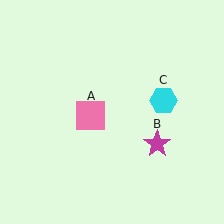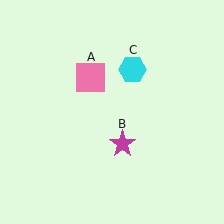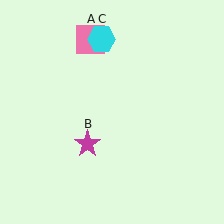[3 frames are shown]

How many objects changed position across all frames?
3 objects changed position: pink square (object A), magenta star (object B), cyan hexagon (object C).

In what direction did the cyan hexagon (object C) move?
The cyan hexagon (object C) moved up and to the left.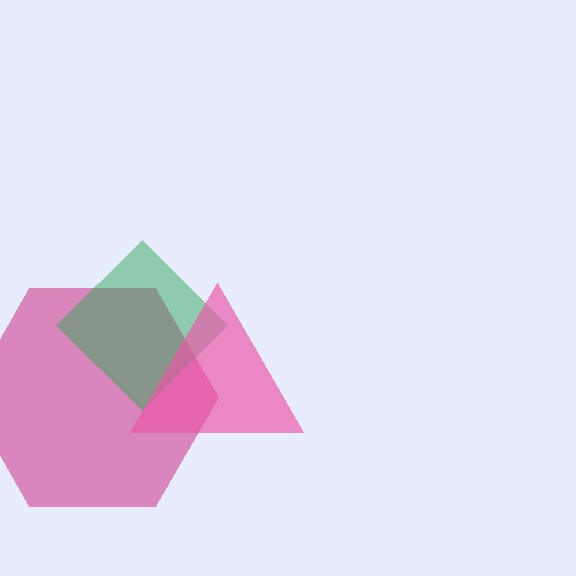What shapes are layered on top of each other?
The layered shapes are: a magenta hexagon, a green diamond, a pink triangle.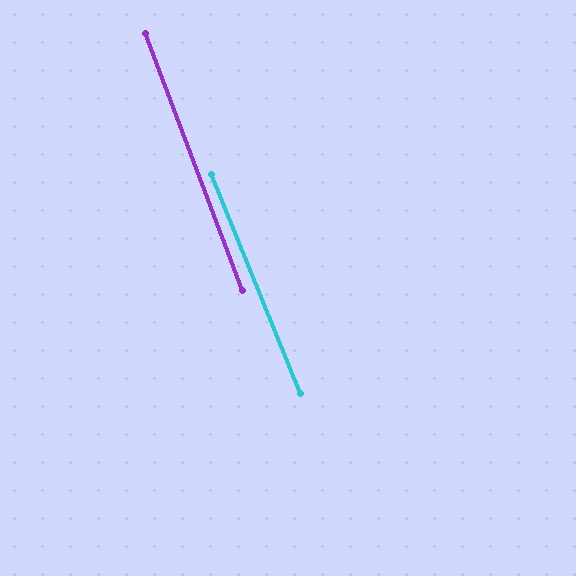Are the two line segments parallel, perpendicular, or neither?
Parallel — their directions differ by only 1.5°.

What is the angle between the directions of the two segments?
Approximately 2 degrees.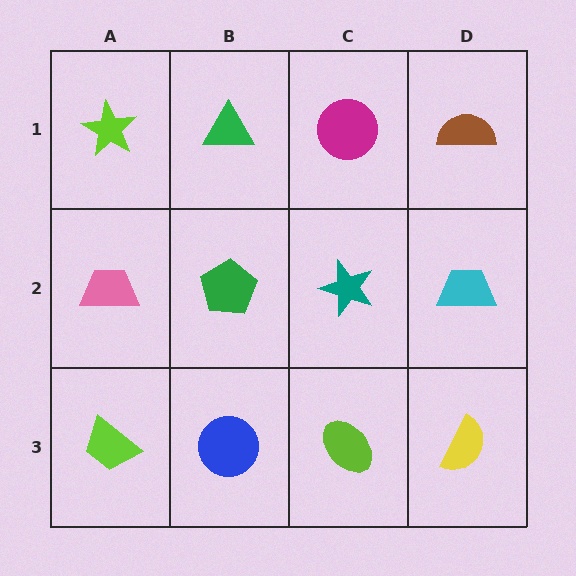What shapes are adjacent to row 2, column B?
A green triangle (row 1, column B), a blue circle (row 3, column B), a pink trapezoid (row 2, column A), a teal star (row 2, column C).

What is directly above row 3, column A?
A pink trapezoid.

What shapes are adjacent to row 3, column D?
A cyan trapezoid (row 2, column D), a lime ellipse (row 3, column C).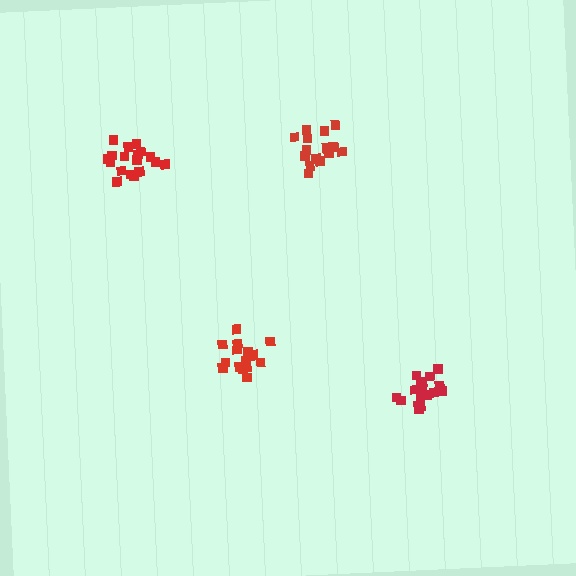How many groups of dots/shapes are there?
There are 4 groups.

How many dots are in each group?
Group 1: 17 dots, Group 2: 16 dots, Group 3: 18 dots, Group 4: 17 dots (68 total).